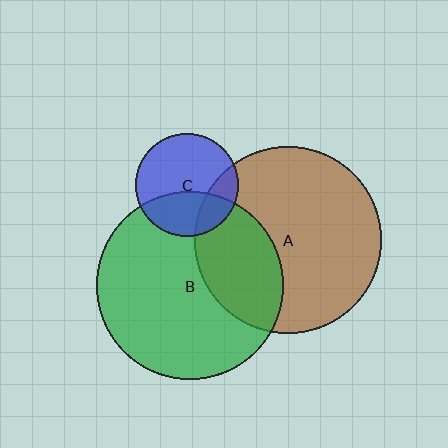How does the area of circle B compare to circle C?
Approximately 3.3 times.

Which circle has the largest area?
Circle B (green).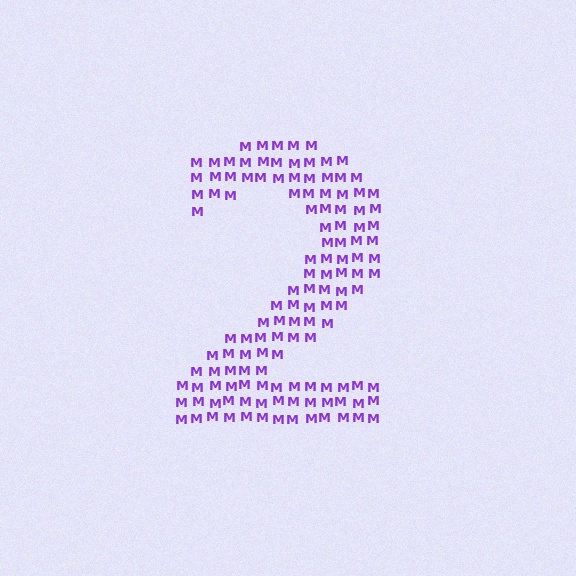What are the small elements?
The small elements are letter M's.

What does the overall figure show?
The overall figure shows the digit 2.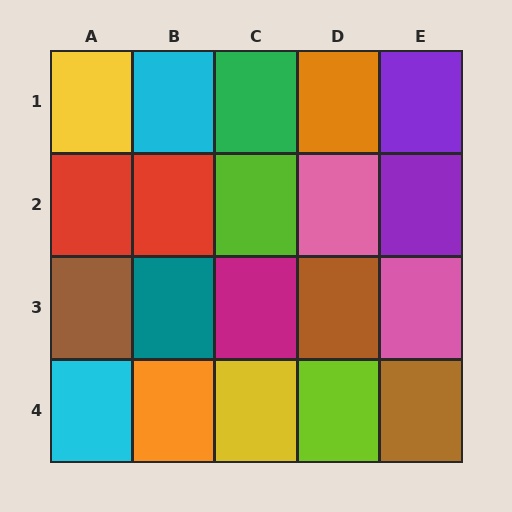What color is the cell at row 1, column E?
Purple.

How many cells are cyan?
2 cells are cyan.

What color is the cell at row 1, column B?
Cyan.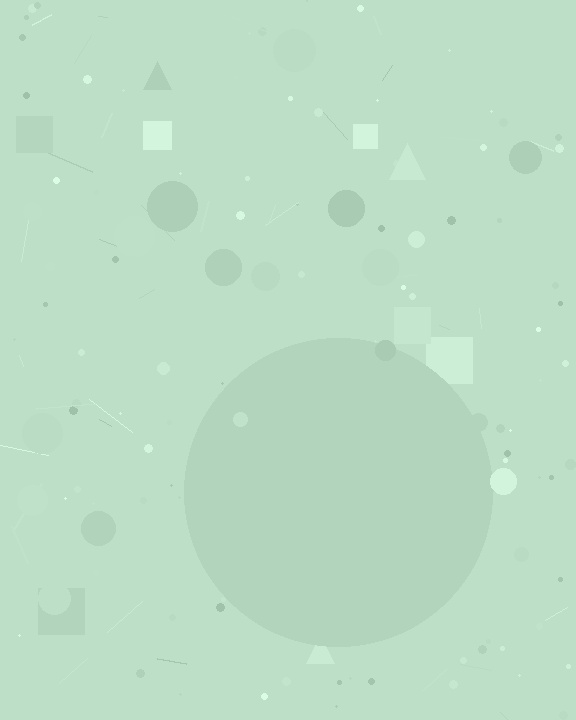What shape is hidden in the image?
A circle is hidden in the image.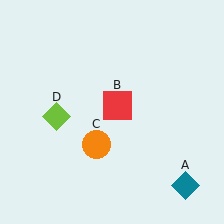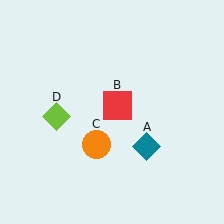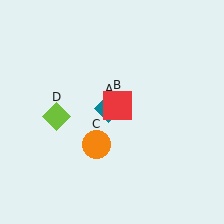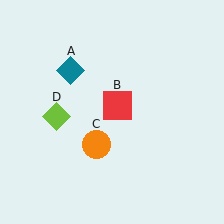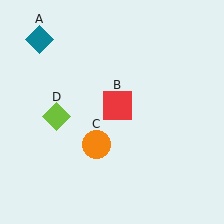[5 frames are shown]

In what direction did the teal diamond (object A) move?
The teal diamond (object A) moved up and to the left.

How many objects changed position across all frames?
1 object changed position: teal diamond (object A).